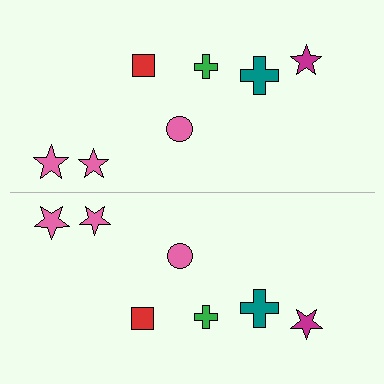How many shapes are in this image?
There are 14 shapes in this image.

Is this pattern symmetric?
Yes, this pattern has bilateral (reflection) symmetry.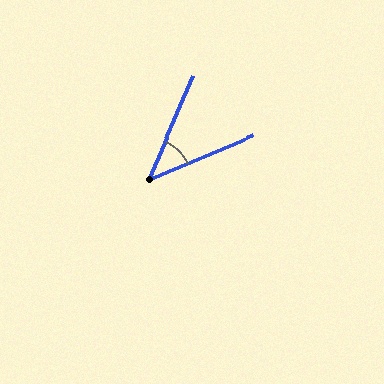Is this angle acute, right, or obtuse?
It is acute.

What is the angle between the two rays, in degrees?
Approximately 44 degrees.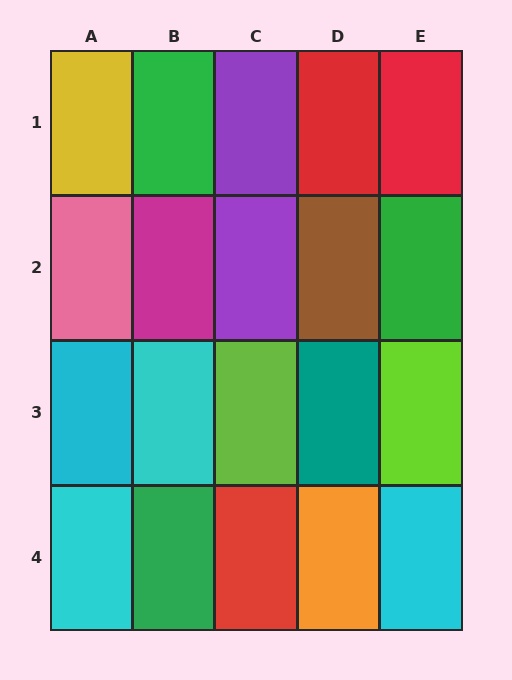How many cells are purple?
2 cells are purple.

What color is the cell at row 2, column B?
Magenta.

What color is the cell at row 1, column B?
Green.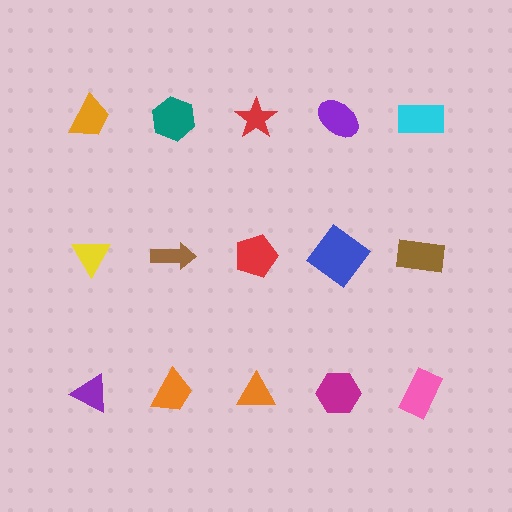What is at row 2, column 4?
A blue diamond.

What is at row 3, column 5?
A pink rectangle.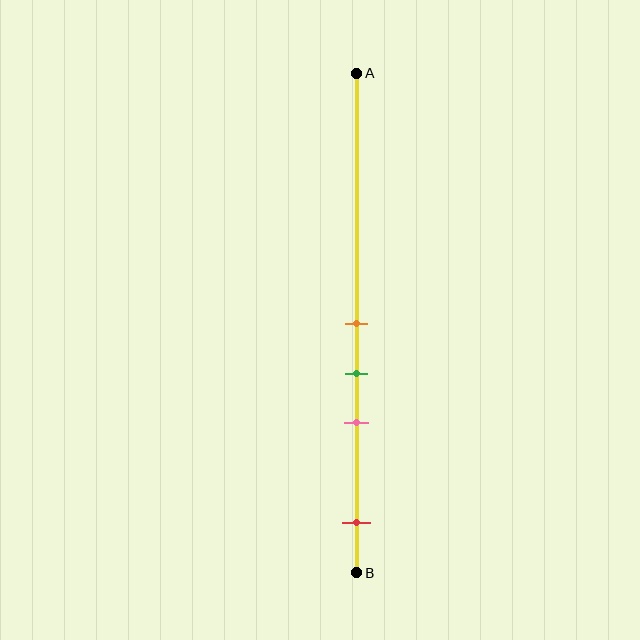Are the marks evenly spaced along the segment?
No, the marks are not evenly spaced.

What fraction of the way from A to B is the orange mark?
The orange mark is approximately 50% (0.5) of the way from A to B.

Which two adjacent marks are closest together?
The orange and green marks are the closest adjacent pair.